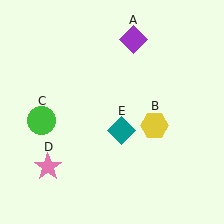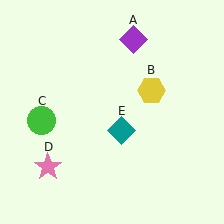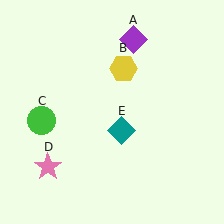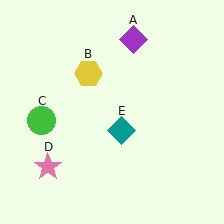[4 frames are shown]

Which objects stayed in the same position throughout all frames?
Purple diamond (object A) and green circle (object C) and pink star (object D) and teal diamond (object E) remained stationary.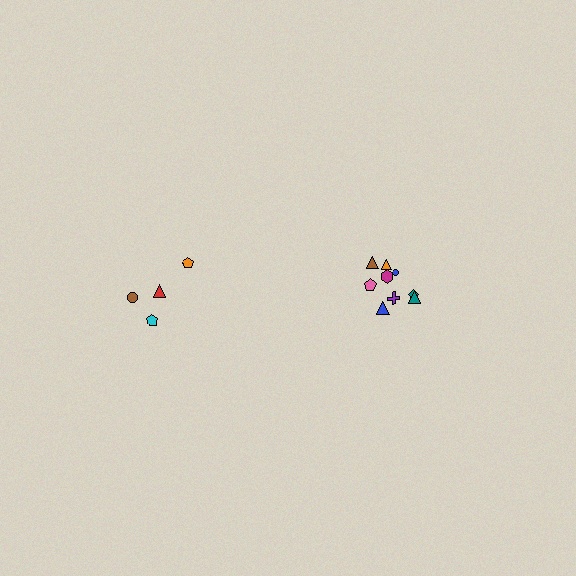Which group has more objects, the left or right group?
The right group.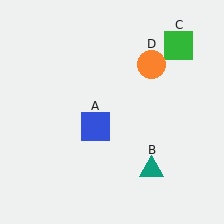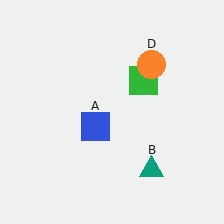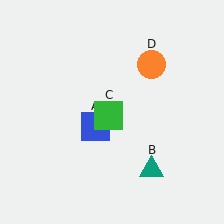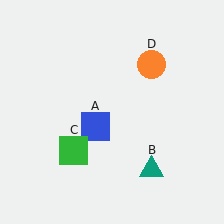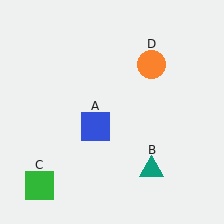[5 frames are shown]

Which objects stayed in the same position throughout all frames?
Blue square (object A) and teal triangle (object B) and orange circle (object D) remained stationary.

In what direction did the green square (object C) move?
The green square (object C) moved down and to the left.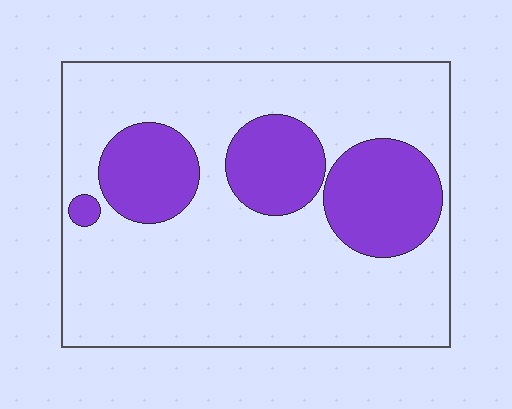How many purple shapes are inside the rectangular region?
4.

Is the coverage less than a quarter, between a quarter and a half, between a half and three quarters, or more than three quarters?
Between a quarter and a half.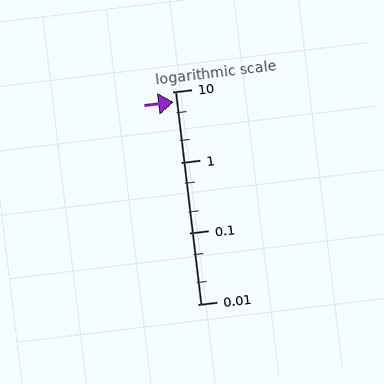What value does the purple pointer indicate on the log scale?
The pointer indicates approximately 7.1.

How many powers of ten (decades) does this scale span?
The scale spans 3 decades, from 0.01 to 10.